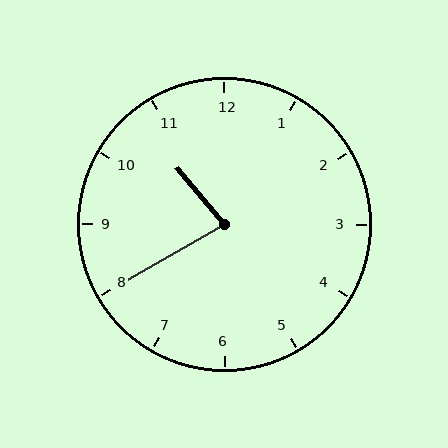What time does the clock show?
10:40.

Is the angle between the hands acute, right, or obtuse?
It is acute.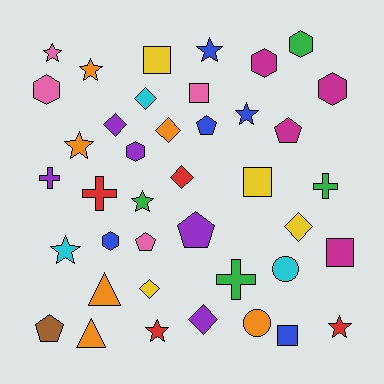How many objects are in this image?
There are 40 objects.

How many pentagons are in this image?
There are 5 pentagons.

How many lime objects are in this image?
There are no lime objects.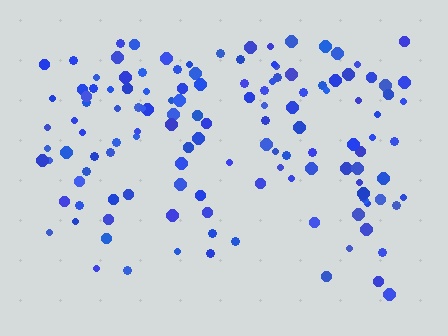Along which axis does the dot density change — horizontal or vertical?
Vertical.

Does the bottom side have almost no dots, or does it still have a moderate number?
Still a moderate number, just noticeably fewer than the top.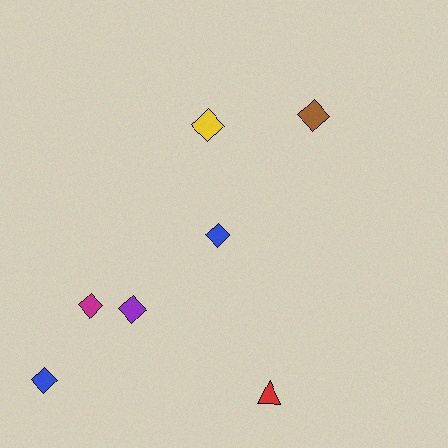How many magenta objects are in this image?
There is 1 magenta object.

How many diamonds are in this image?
There are 6 diamonds.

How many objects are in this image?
There are 7 objects.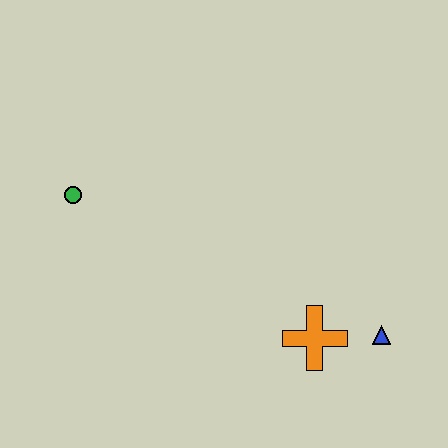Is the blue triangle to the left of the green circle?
No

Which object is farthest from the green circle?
The blue triangle is farthest from the green circle.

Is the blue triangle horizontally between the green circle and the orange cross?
No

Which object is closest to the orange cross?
The blue triangle is closest to the orange cross.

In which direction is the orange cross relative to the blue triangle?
The orange cross is to the left of the blue triangle.